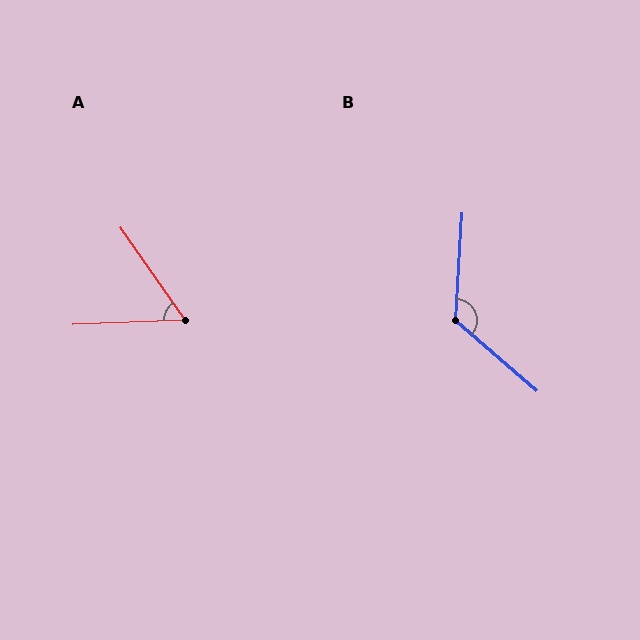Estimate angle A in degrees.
Approximately 58 degrees.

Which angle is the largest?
B, at approximately 128 degrees.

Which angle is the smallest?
A, at approximately 58 degrees.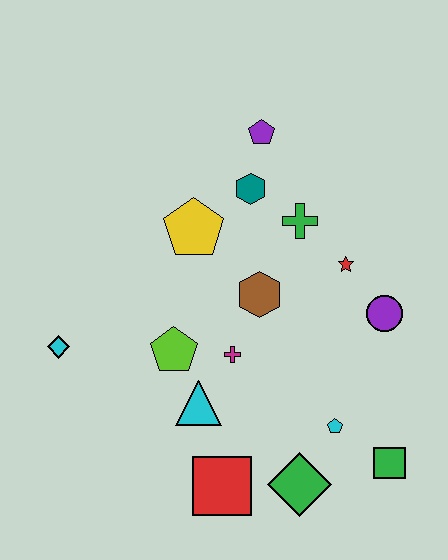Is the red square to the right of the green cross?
No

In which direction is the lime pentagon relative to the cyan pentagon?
The lime pentagon is to the left of the cyan pentagon.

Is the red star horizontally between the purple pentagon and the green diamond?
No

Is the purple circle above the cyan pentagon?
Yes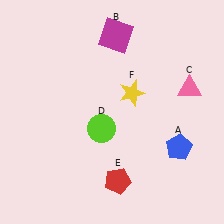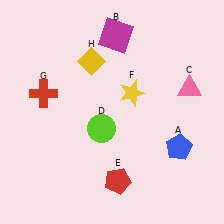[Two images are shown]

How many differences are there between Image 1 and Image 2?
There are 2 differences between the two images.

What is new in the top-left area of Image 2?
A yellow diamond (H) was added in the top-left area of Image 2.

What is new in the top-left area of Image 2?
A red cross (G) was added in the top-left area of Image 2.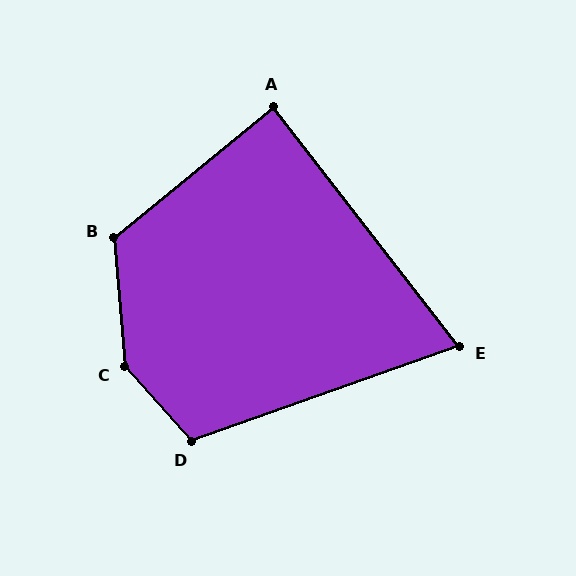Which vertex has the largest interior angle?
C, at approximately 143 degrees.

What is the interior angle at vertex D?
Approximately 112 degrees (obtuse).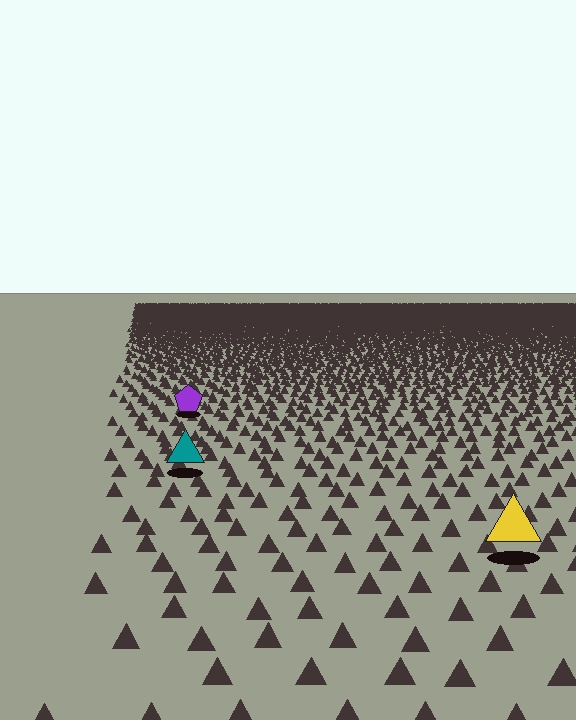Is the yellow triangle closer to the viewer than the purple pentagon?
Yes. The yellow triangle is closer — you can tell from the texture gradient: the ground texture is coarser near it.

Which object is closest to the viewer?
The yellow triangle is closest. The texture marks near it are larger and more spread out.